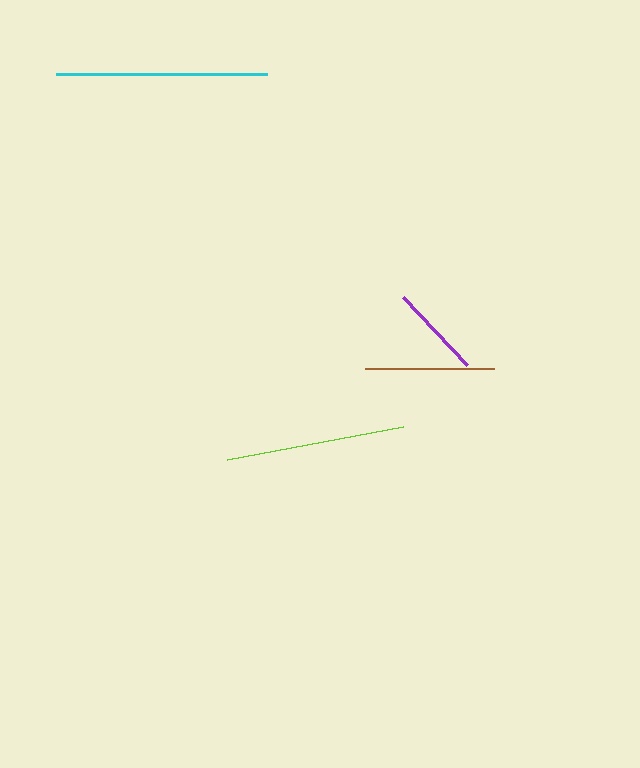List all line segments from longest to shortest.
From longest to shortest: cyan, lime, brown, purple.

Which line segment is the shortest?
The purple line is the shortest at approximately 93 pixels.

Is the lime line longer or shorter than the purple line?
The lime line is longer than the purple line.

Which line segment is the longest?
The cyan line is the longest at approximately 211 pixels.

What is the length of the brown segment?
The brown segment is approximately 128 pixels long.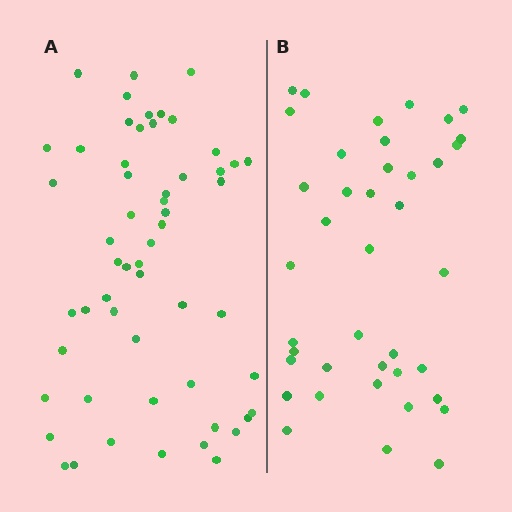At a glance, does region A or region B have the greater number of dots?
Region A (the left region) has more dots.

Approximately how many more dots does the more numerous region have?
Region A has approximately 15 more dots than region B.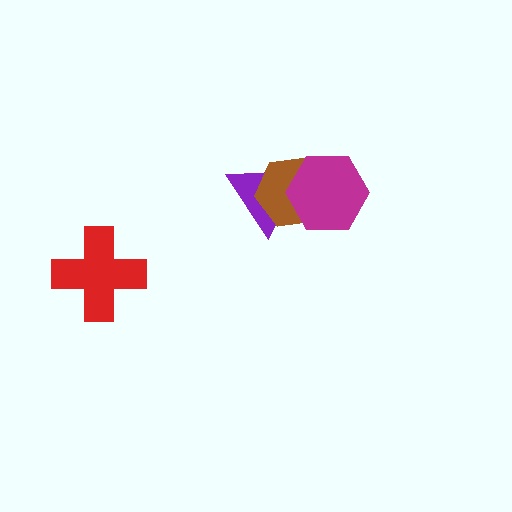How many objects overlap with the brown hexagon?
2 objects overlap with the brown hexagon.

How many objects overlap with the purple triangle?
2 objects overlap with the purple triangle.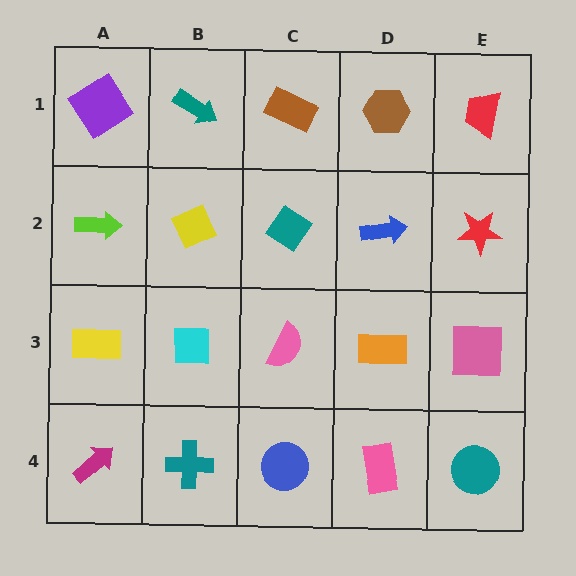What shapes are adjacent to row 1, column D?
A blue arrow (row 2, column D), a brown rectangle (row 1, column C), a red trapezoid (row 1, column E).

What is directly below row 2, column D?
An orange rectangle.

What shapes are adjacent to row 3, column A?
A lime arrow (row 2, column A), a magenta arrow (row 4, column A), a cyan square (row 3, column B).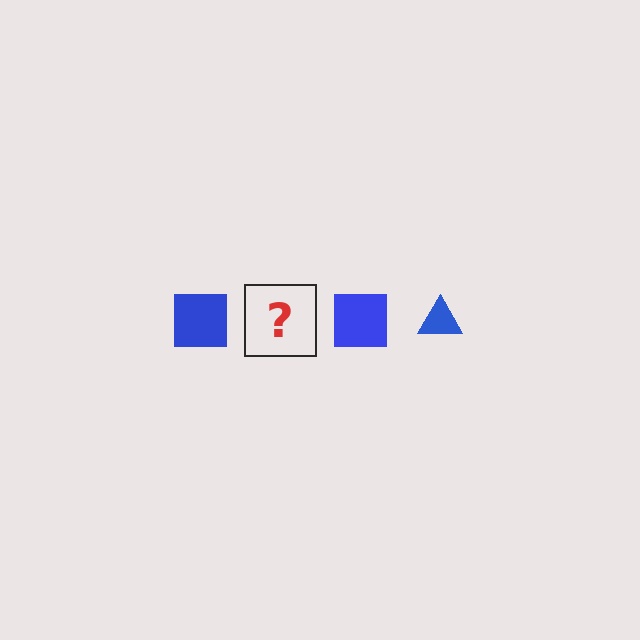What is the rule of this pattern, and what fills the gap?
The rule is that the pattern cycles through square, triangle shapes in blue. The gap should be filled with a blue triangle.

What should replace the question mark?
The question mark should be replaced with a blue triangle.